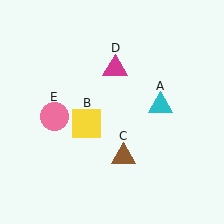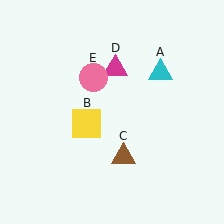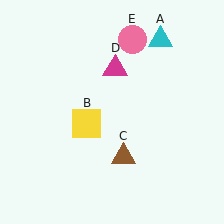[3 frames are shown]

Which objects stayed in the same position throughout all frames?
Yellow square (object B) and brown triangle (object C) and magenta triangle (object D) remained stationary.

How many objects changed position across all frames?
2 objects changed position: cyan triangle (object A), pink circle (object E).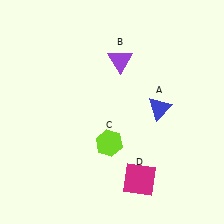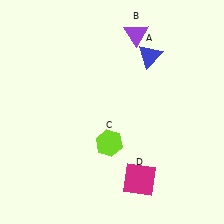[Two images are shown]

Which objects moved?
The objects that moved are: the blue triangle (A), the purple triangle (B).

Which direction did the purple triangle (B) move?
The purple triangle (B) moved up.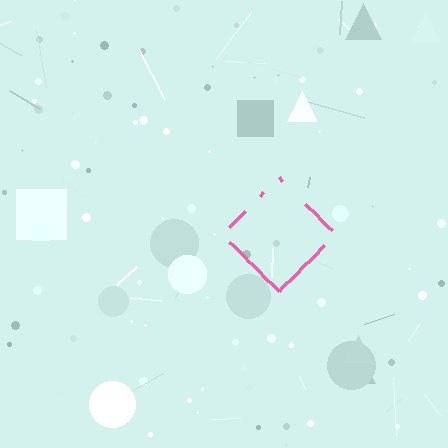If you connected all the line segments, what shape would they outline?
They would outline a diamond.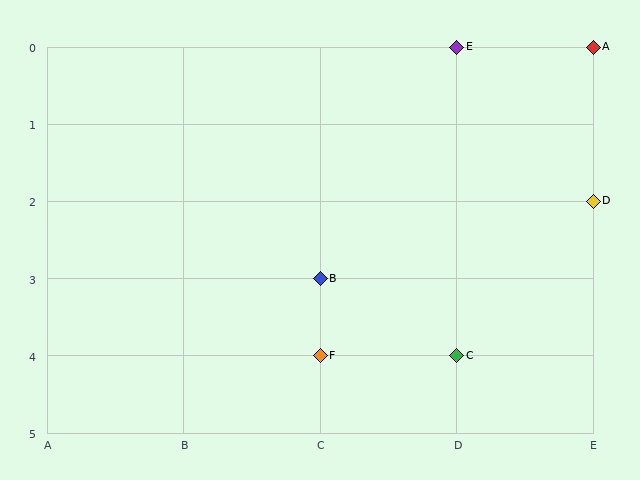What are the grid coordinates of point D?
Point D is at grid coordinates (E, 2).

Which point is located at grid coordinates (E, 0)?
Point A is at (E, 0).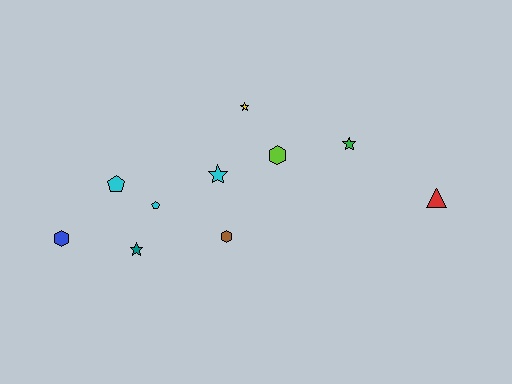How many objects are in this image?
There are 10 objects.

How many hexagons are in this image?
There are 3 hexagons.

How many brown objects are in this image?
There is 1 brown object.